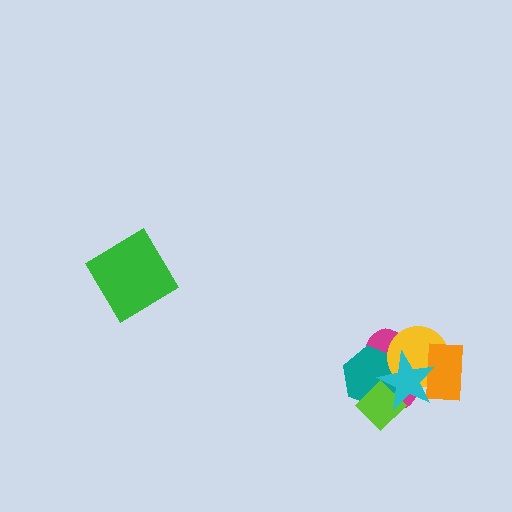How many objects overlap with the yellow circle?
4 objects overlap with the yellow circle.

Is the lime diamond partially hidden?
Yes, it is partially covered by another shape.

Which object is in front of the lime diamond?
The cyan star is in front of the lime diamond.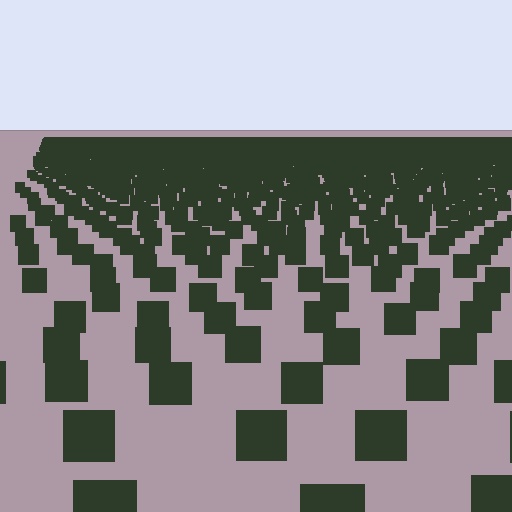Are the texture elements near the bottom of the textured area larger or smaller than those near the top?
Larger. Near the bottom, elements are closer to the viewer and appear at a bigger on-screen size.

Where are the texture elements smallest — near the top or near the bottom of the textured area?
Near the top.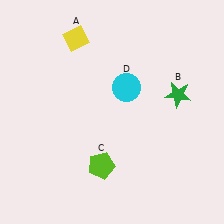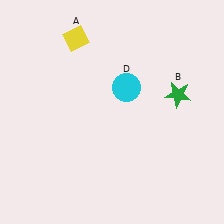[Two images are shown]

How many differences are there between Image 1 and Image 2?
There is 1 difference between the two images.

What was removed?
The lime pentagon (C) was removed in Image 2.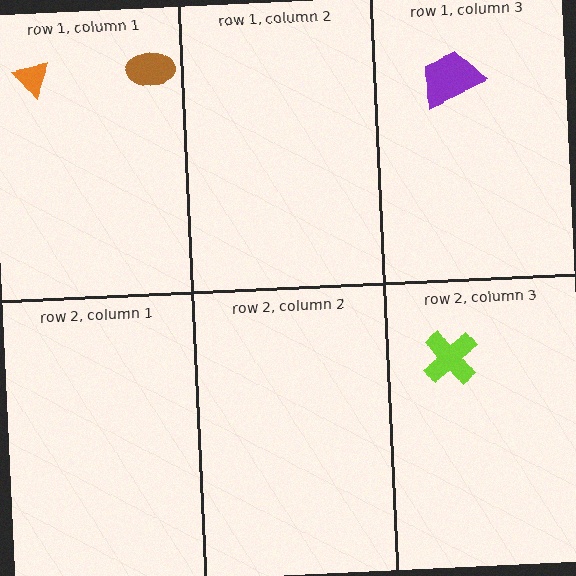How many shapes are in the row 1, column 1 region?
2.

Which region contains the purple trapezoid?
The row 1, column 3 region.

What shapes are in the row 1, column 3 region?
The purple trapezoid.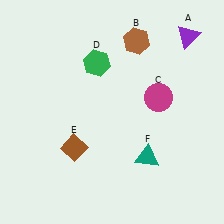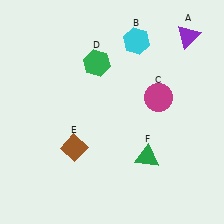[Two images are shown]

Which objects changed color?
B changed from brown to cyan. F changed from teal to green.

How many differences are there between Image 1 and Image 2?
There are 2 differences between the two images.